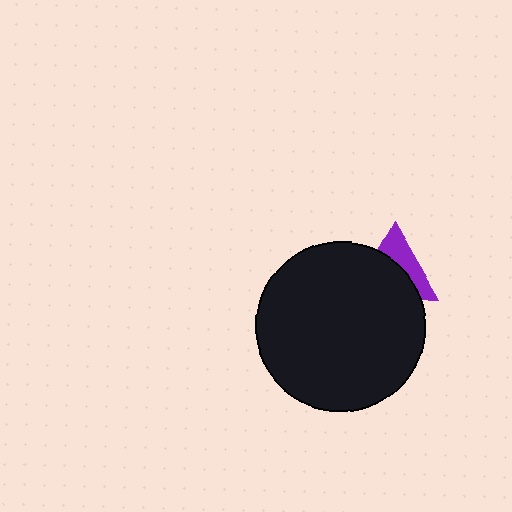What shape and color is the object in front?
The object in front is a black circle.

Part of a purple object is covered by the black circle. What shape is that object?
It is a triangle.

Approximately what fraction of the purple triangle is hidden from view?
Roughly 59% of the purple triangle is hidden behind the black circle.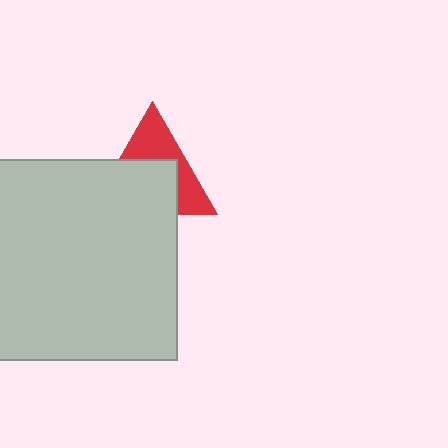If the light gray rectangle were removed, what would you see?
You would see the complete red triangle.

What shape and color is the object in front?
The object in front is a light gray rectangle.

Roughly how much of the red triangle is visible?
A small part of it is visible (roughly 45%).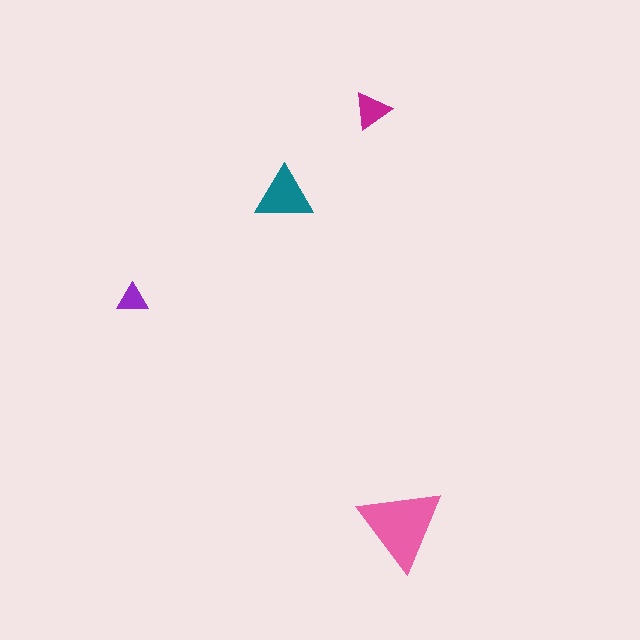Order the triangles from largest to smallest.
the pink one, the teal one, the magenta one, the purple one.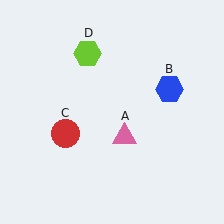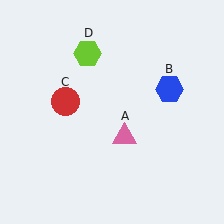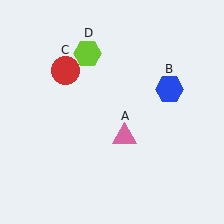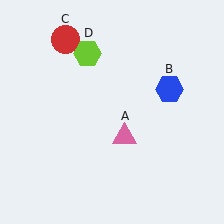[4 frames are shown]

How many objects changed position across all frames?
1 object changed position: red circle (object C).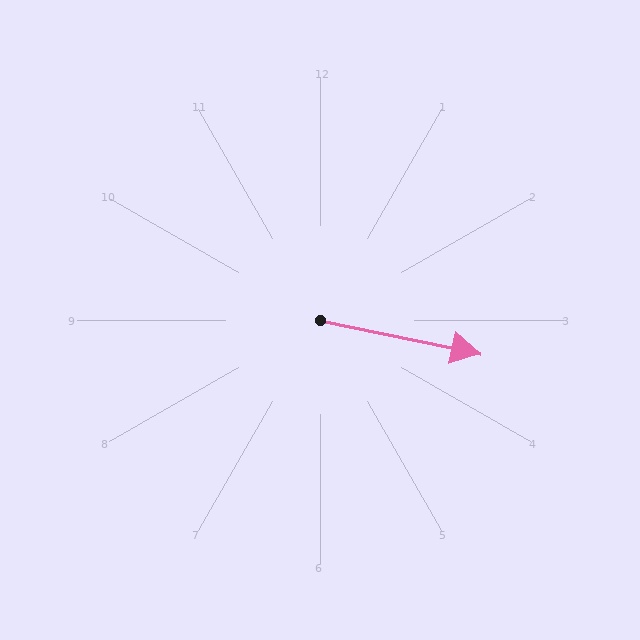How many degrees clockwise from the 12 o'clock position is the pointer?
Approximately 102 degrees.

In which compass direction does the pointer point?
East.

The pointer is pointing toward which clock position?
Roughly 3 o'clock.